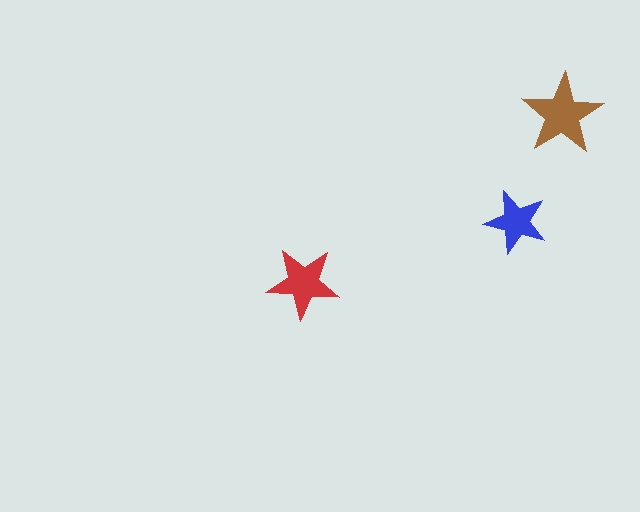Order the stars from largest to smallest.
the brown one, the red one, the blue one.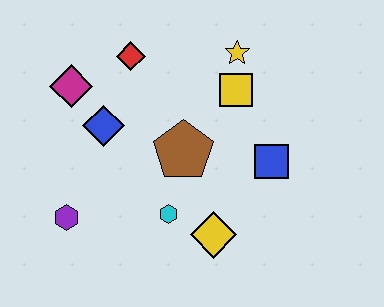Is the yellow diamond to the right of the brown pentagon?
Yes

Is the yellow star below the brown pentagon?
No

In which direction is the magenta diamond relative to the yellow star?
The magenta diamond is to the left of the yellow star.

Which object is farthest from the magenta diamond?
The blue square is farthest from the magenta diamond.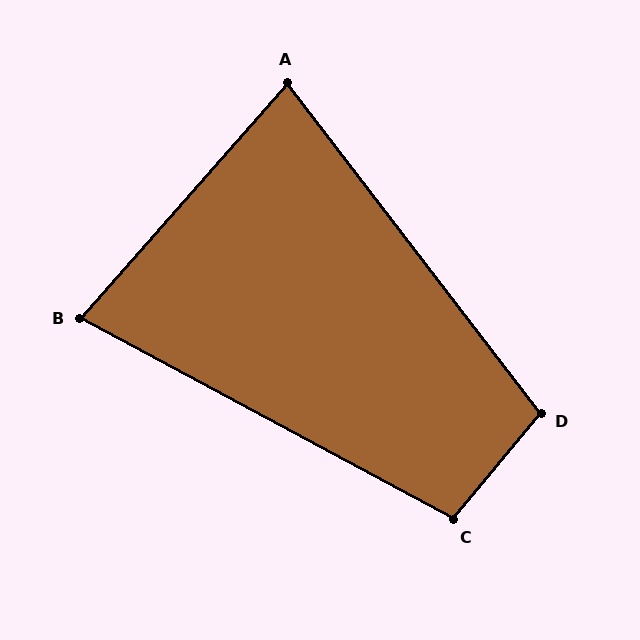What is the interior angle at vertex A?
Approximately 79 degrees (acute).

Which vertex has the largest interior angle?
D, at approximately 103 degrees.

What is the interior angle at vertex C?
Approximately 101 degrees (obtuse).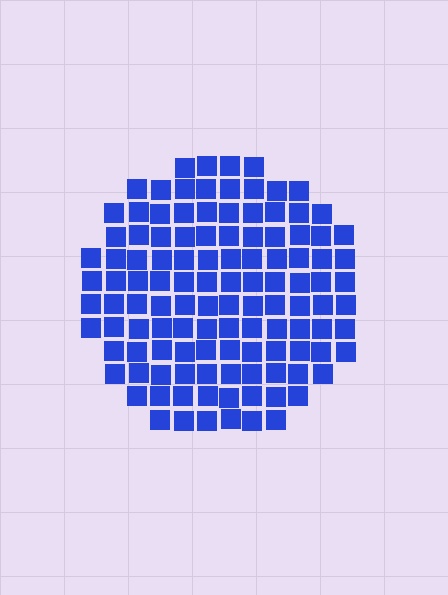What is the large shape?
The large shape is a circle.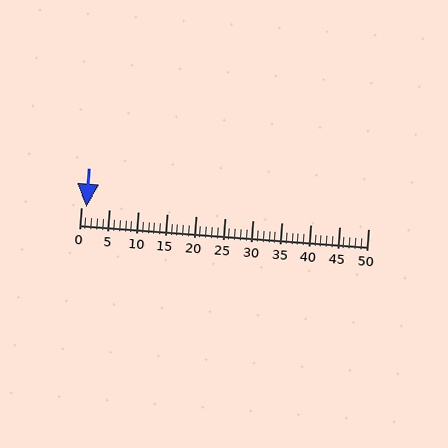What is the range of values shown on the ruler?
The ruler shows values from 0 to 50.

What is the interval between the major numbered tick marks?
The major tick marks are spaced 5 units apart.